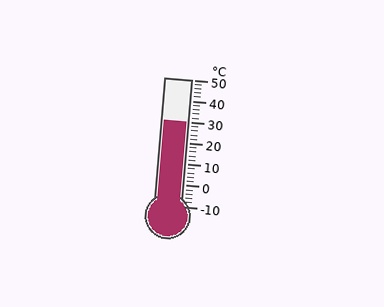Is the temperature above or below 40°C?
The temperature is below 40°C.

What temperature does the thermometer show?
The thermometer shows approximately 30°C.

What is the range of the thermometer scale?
The thermometer scale ranges from -10°C to 50°C.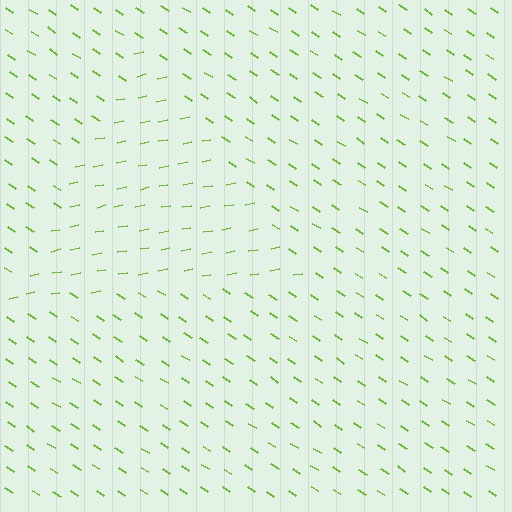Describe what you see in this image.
The image is filled with small lime line segments. A triangle region in the image has lines oriented differently from the surrounding lines, creating a visible texture boundary.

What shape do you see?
I see a triangle.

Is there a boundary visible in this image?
Yes, there is a texture boundary formed by a change in line orientation.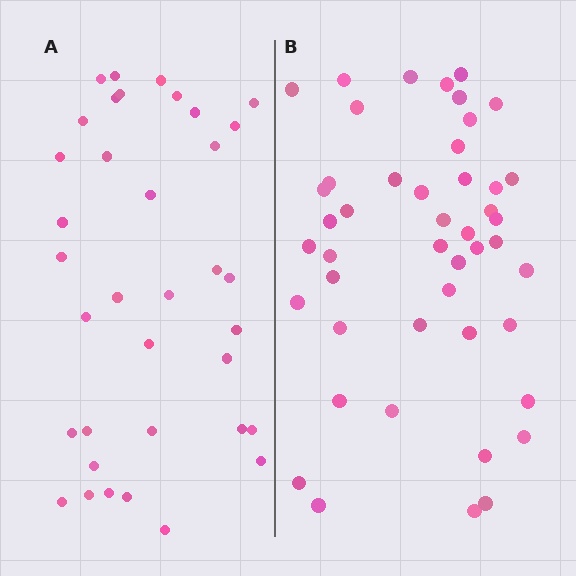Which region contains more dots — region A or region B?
Region B (the right region) has more dots.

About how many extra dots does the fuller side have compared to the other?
Region B has roughly 10 or so more dots than region A.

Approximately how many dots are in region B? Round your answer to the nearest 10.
About 50 dots. (The exact count is 46, which rounds to 50.)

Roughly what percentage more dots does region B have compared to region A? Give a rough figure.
About 30% more.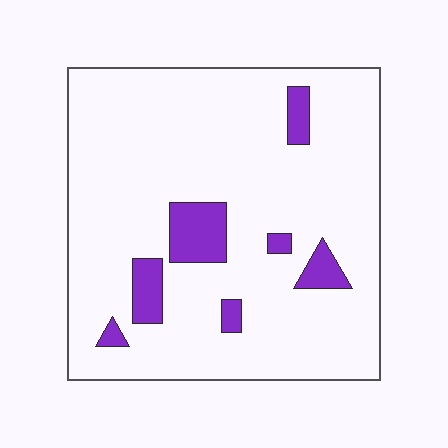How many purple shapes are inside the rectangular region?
7.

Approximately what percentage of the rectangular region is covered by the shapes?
Approximately 10%.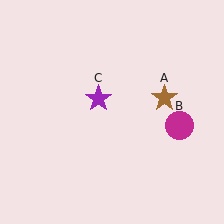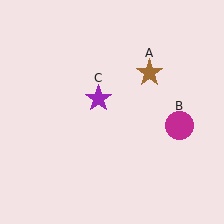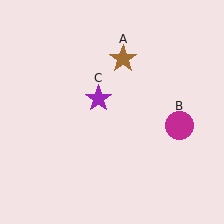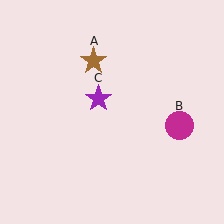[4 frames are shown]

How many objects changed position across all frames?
1 object changed position: brown star (object A).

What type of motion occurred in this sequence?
The brown star (object A) rotated counterclockwise around the center of the scene.